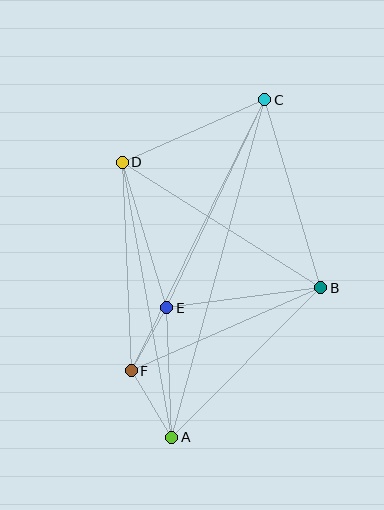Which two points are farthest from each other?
Points A and C are farthest from each other.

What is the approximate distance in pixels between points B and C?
The distance between B and C is approximately 197 pixels.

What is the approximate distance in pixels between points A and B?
The distance between A and B is approximately 211 pixels.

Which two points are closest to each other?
Points E and F are closest to each other.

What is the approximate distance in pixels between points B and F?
The distance between B and F is approximately 207 pixels.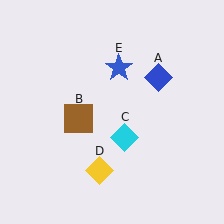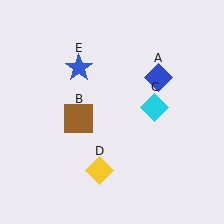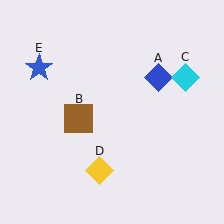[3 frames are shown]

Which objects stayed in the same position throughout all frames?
Blue diamond (object A) and brown square (object B) and yellow diamond (object D) remained stationary.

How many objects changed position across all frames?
2 objects changed position: cyan diamond (object C), blue star (object E).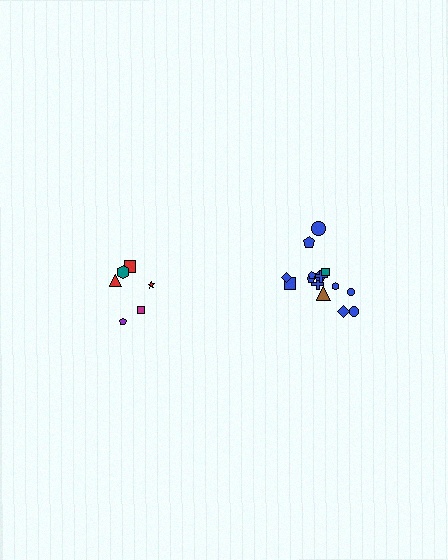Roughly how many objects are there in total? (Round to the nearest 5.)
Roughly 20 objects in total.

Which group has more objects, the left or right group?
The right group.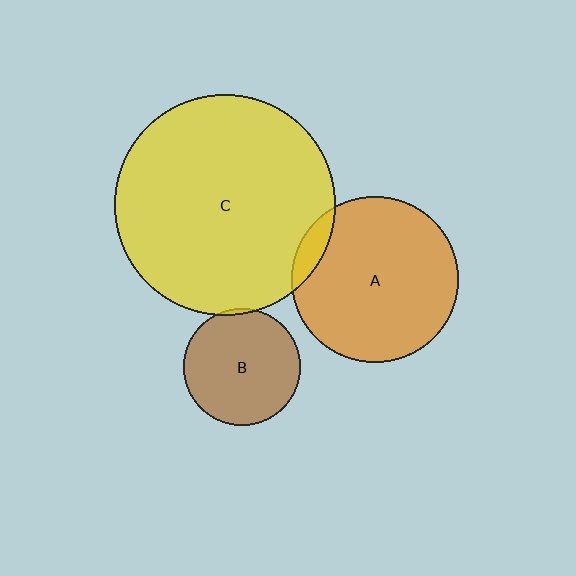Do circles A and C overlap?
Yes.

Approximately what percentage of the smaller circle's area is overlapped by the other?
Approximately 10%.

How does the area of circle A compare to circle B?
Approximately 2.0 times.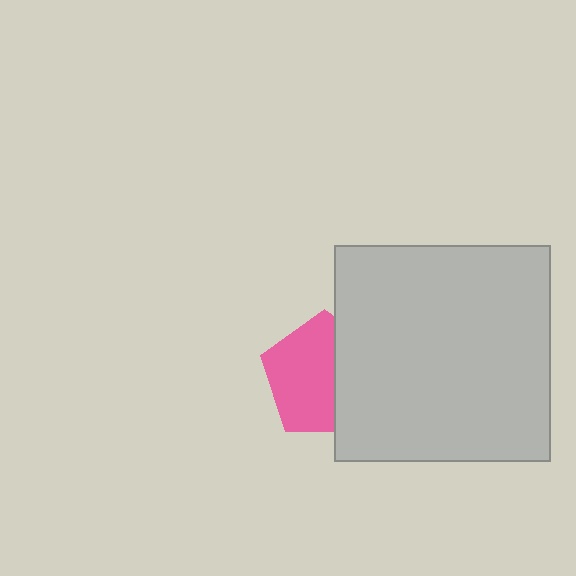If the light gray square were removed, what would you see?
You would see the complete pink pentagon.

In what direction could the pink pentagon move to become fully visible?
The pink pentagon could move left. That would shift it out from behind the light gray square entirely.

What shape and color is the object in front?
The object in front is a light gray square.